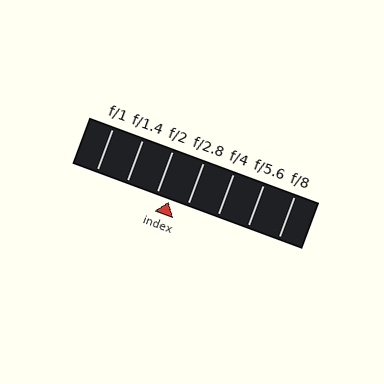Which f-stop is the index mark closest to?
The index mark is closest to f/2.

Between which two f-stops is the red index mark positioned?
The index mark is between f/2 and f/2.8.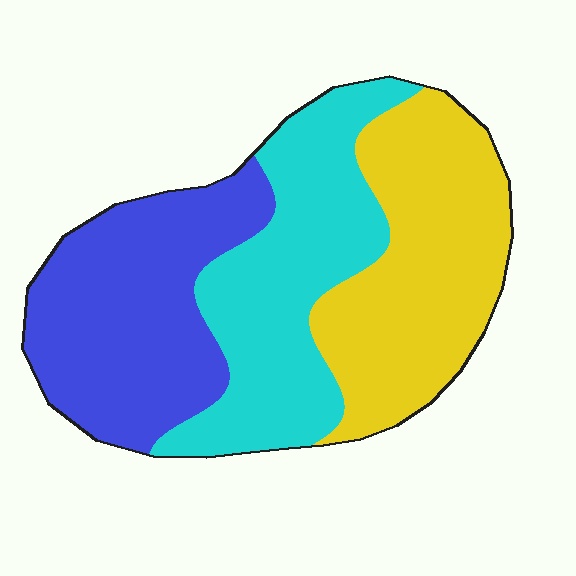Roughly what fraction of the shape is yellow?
Yellow covers about 35% of the shape.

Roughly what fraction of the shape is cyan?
Cyan covers around 35% of the shape.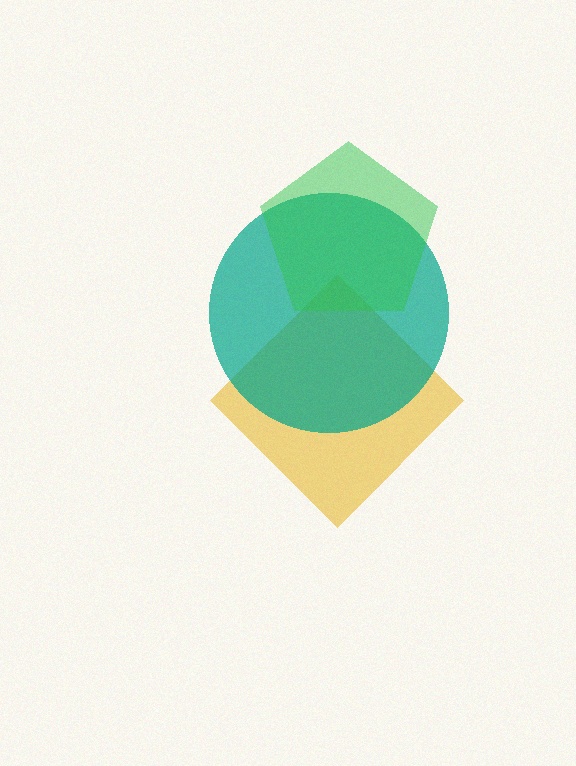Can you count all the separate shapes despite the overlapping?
Yes, there are 3 separate shapes.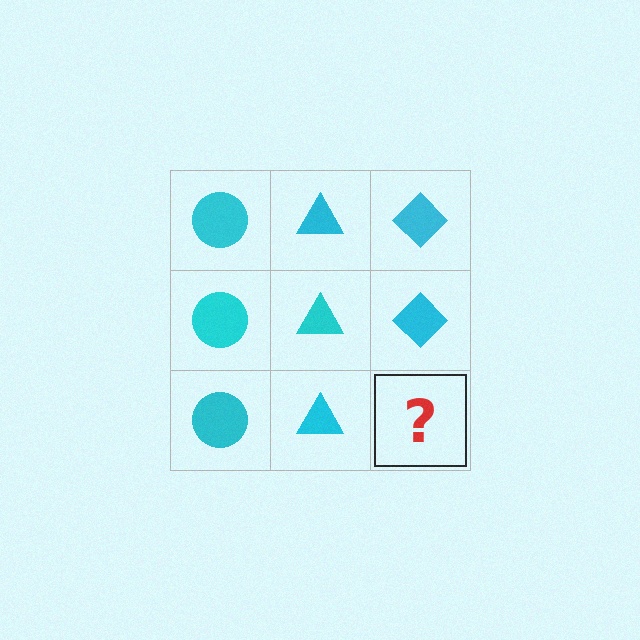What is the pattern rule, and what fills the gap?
The rule is that each column has a consistent shape. The gap should be filled with a cyan diamond.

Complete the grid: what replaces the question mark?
The question mark should be replaced with a cyan diamond.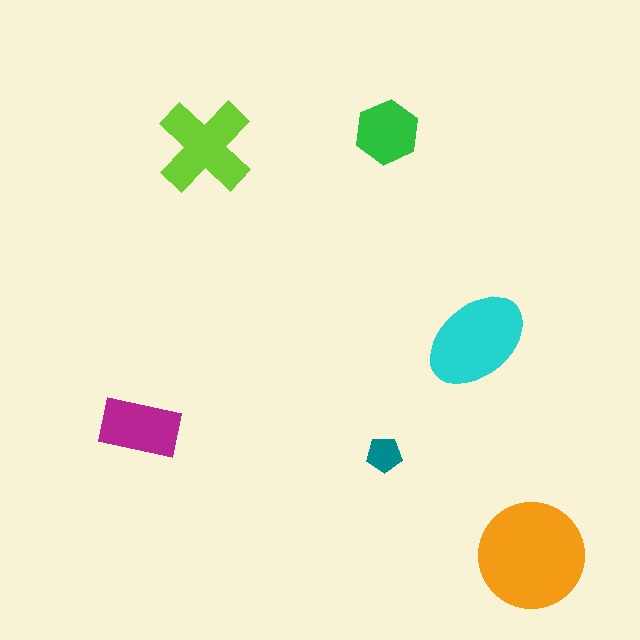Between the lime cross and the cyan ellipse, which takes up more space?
The cyan ellipse.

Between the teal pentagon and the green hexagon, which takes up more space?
The green hexagon.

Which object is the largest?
The orange circle.